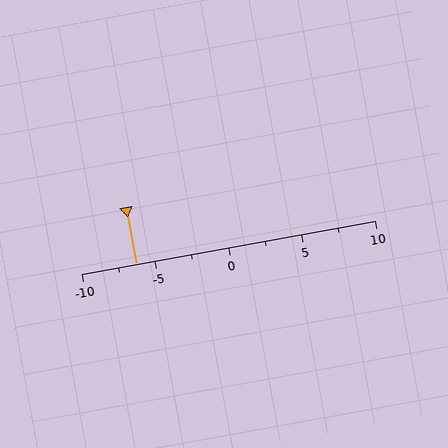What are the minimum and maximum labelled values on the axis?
The axis runs from -10 to 10.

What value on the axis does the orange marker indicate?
The marker indicates approximately -6.2.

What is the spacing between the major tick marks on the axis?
The major ticks are spaced 5 apart.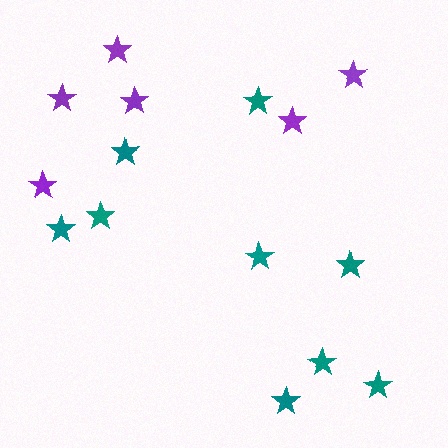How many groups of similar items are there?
There are 2 groups: one group of teal stars (9) and one group of purple stars (6).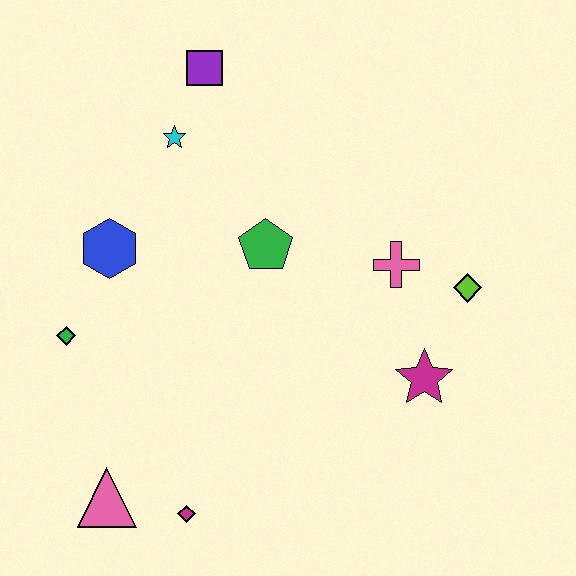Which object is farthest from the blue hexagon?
The lime diamond is farthest from the blue hexagon.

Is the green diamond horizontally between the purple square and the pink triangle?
No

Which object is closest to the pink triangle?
The magenta diamond is closest to the pink triangle.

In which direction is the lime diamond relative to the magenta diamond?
The lime diamond is to the right of the magenta diamond.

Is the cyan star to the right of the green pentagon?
No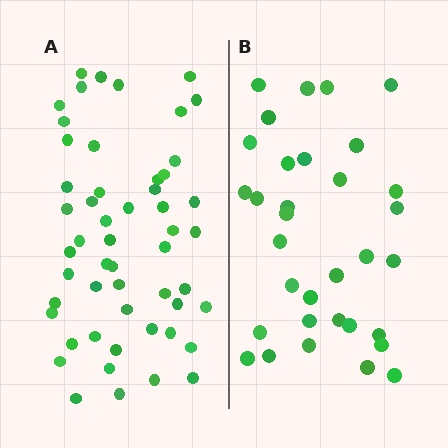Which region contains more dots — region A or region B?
Region A (the left region) has more dots.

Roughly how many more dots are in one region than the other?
Region A has approximately 20 more dots than region B.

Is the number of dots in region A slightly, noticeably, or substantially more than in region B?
Region A has substantially more. The ratio is roughly 1.6 to 1.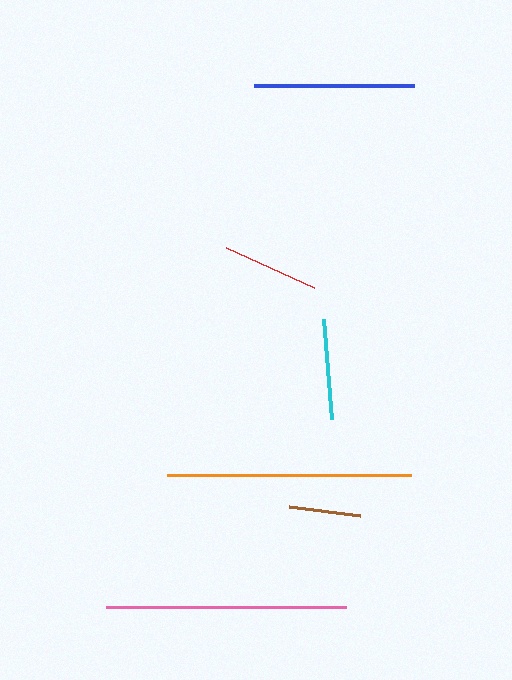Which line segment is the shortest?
The brown line is the shortest at approximately 72 pixels.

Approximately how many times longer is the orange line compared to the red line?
The orange line is approximately 2.5 times the length of the red line.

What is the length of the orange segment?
The orange segment is approximately 243 pixels long.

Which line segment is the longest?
The orange line is the longest at approximately 243 pixels.